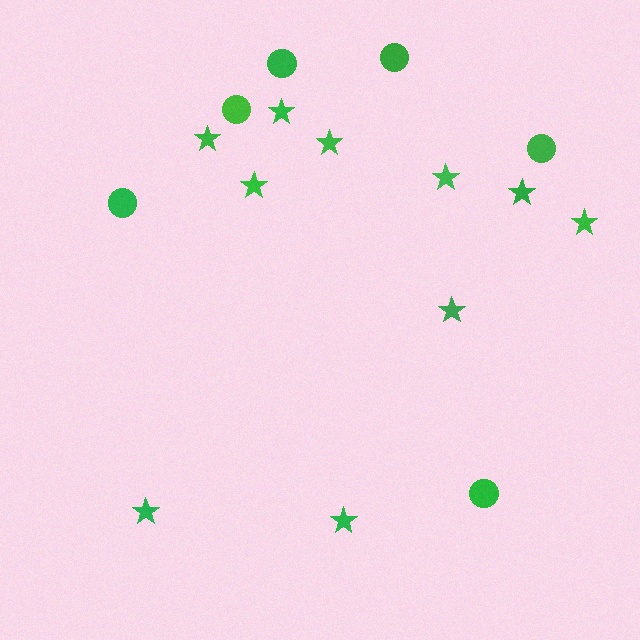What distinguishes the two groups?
There are 2 groups: one group of circles (6) and one group of stars (10).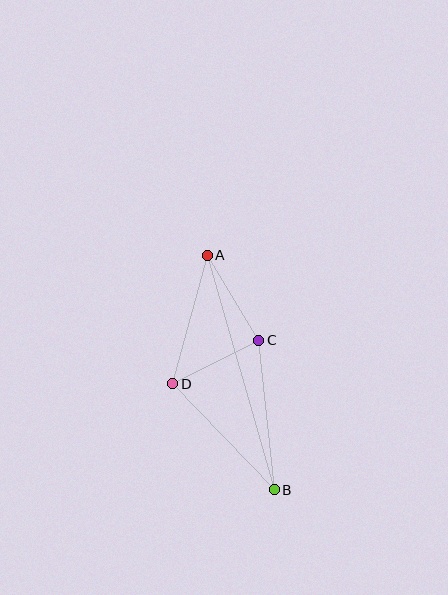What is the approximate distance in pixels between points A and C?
The distance between A and C is approximately 99 pixels.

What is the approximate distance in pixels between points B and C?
The distance between B and C is approximately 150 pixels.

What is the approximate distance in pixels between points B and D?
The distance between B and D is approximately 147 pixels.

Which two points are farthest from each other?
Points A and B are farthest from each other.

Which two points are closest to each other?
Points C and D are closest to each other.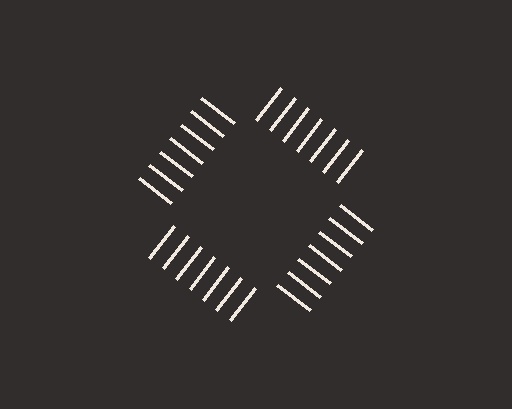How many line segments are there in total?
28 — 7 along each of the 4 edges.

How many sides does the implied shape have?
4 sides — the line-ends trace a square.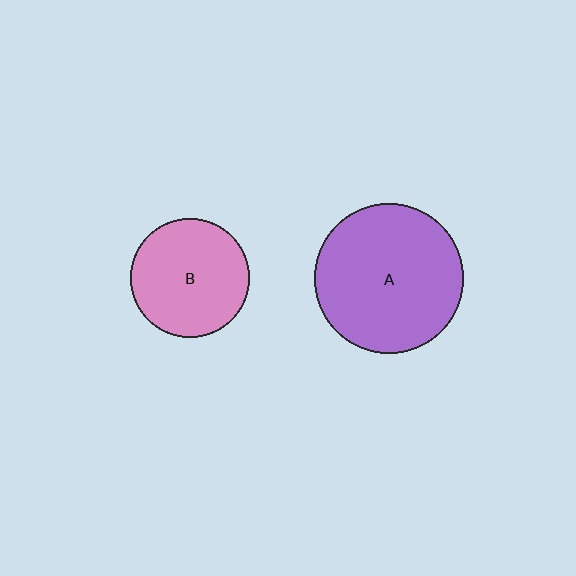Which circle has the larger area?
Circle A (purple).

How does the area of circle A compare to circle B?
Approximately 1.6 times.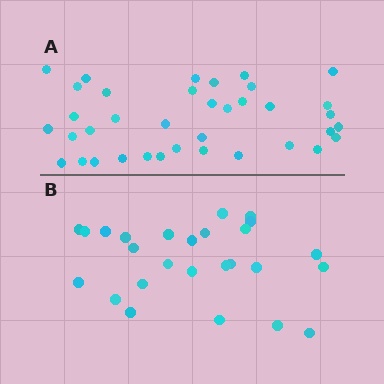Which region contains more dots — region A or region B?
Region A (the top region) has more dots.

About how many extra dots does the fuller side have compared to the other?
Region A has roughly 12 or so more dots than region B.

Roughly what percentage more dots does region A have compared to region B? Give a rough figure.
About 40% more.